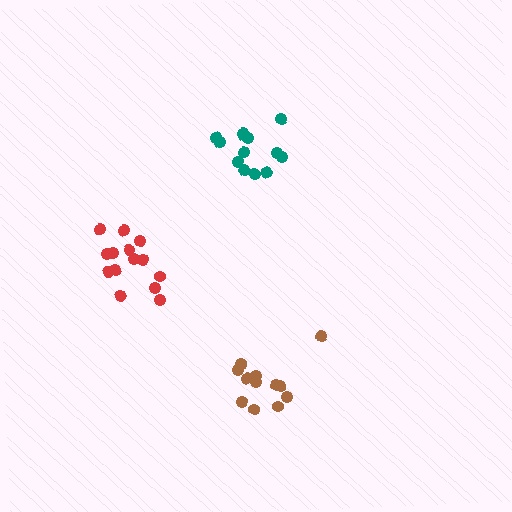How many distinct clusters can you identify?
There are 3 distinct clusters.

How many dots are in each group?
Group 1: 13 dots, Group 2: 12 dots, Group 3: 14 dots (39 total).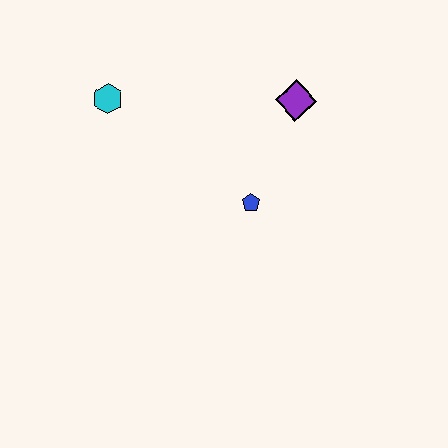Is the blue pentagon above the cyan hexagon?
No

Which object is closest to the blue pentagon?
The purple diamond is closest to the blue pentagon.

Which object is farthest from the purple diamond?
The cyan hexagon is farthest from the purple diamond.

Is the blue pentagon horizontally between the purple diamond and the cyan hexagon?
Yes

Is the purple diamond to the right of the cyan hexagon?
Yes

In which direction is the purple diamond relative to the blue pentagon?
The purple diamond is above the blue pentagon.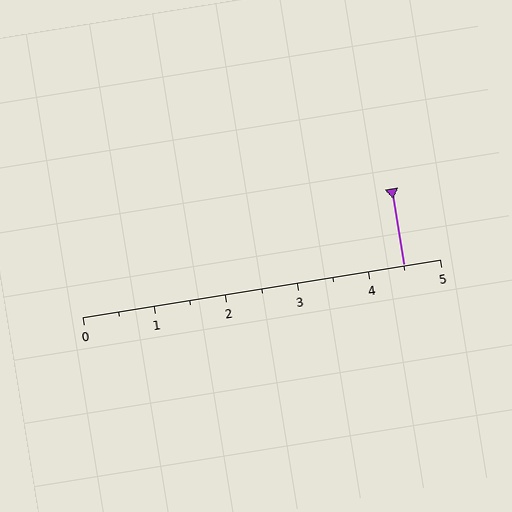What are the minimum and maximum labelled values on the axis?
The axis runs from 0 to 5.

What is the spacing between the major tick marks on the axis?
The major ticks are spaced 1 apart.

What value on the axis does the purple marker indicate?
The marker indicates approximately 4.5.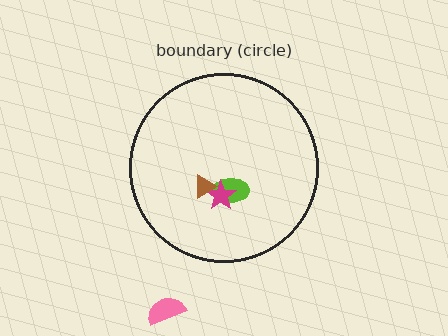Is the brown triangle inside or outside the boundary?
Inside.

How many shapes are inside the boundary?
3 inside, 1 outside.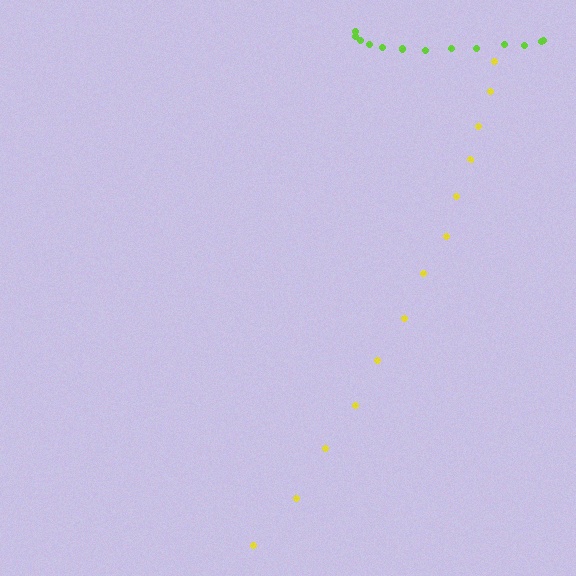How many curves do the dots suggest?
There are 2 distinct paths.